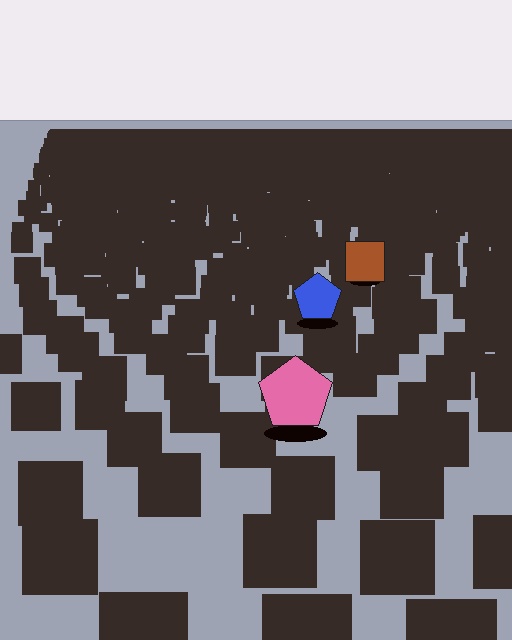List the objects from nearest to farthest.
From nearest to farthest: the pink pentagon, the blue pentagon, the brown square.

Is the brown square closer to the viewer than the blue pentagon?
No. The blue pentagon is closer — you can tell from the texture gradient: the ground texture is coarser near it.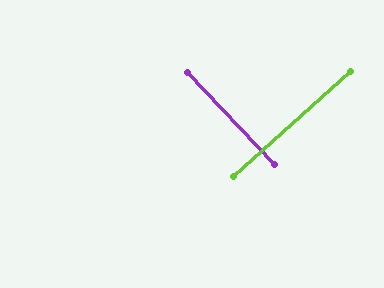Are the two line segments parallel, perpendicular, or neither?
Perpendicular — they meet at approximately 88°.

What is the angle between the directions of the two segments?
Approximately 88 degrees.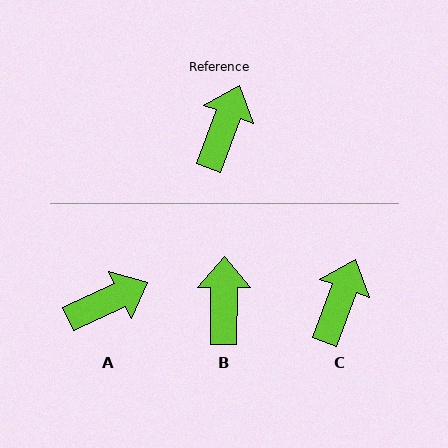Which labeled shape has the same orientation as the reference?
C.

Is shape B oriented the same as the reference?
No, it is off by about 20 degrees.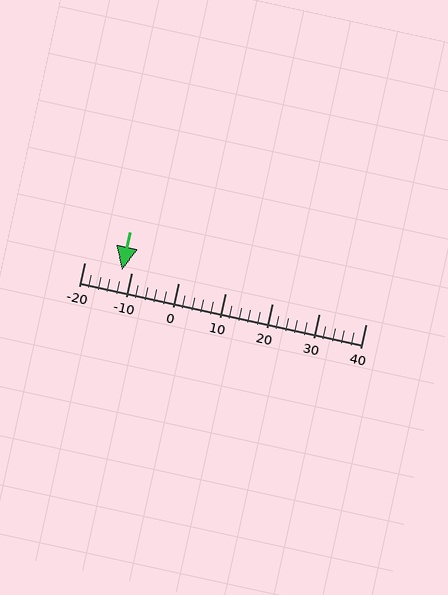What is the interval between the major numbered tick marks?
The major tick marks are spaced 10 units apart.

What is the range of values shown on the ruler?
The ruler shows values from -20 to 40.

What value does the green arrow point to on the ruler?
The green arrow points to approximately -12.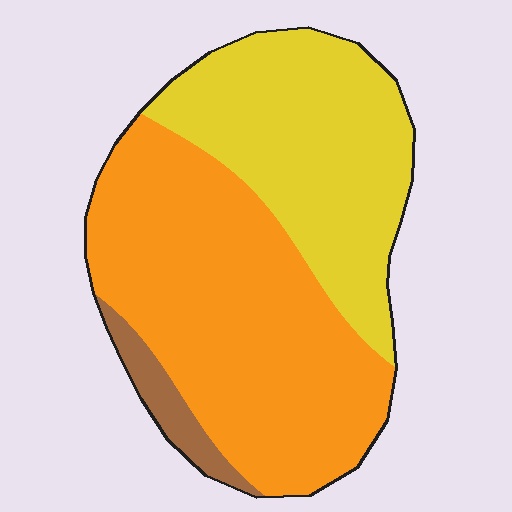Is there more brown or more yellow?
Yellow.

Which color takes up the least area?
Brown, at roughly 5%.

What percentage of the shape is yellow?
Yellow takes up about three eighths (3/8) of the shape.